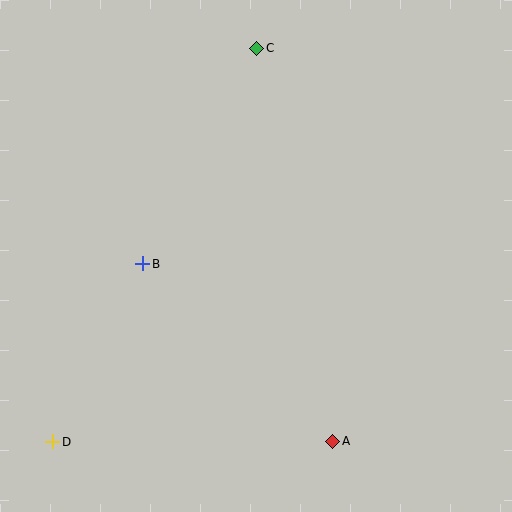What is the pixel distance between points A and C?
The distance between A and C is 400 pixels.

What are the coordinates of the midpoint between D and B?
The midpoint between D and B is at (98, 353).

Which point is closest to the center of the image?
Point B at (143, 264) is closest to the center.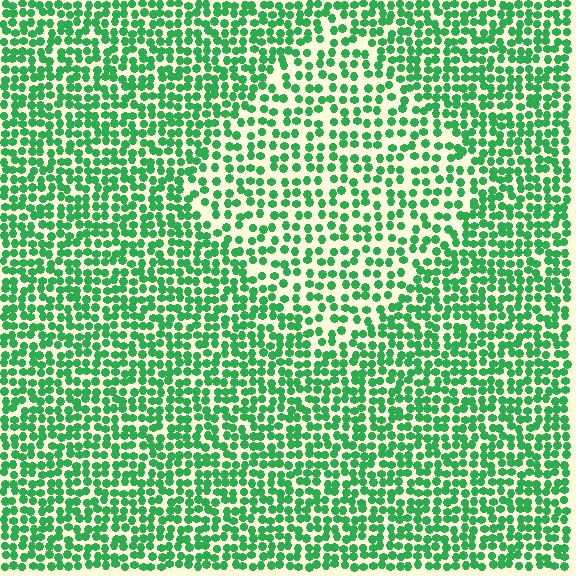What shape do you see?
I see a diamond.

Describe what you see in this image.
The image contains small green elements arranged at two different densities. A diamond-shaped region is visible where the elements are less densely packed than the surrounding area.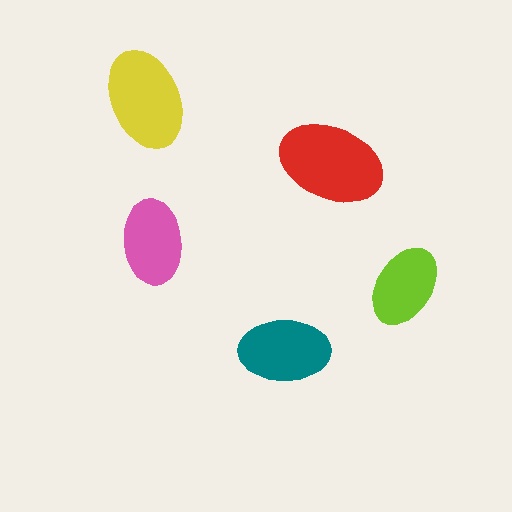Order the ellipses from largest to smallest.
the red one, the yellow one, the teal one, the pink one, the lime one.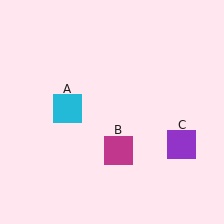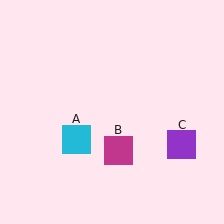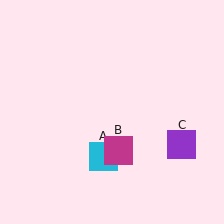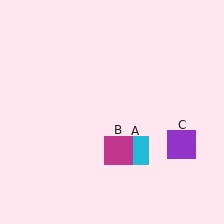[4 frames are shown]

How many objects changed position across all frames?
1 object changed position: cyan square (object A).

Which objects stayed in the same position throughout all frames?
Magenta square (object B) and purple square (object C) remained stationary.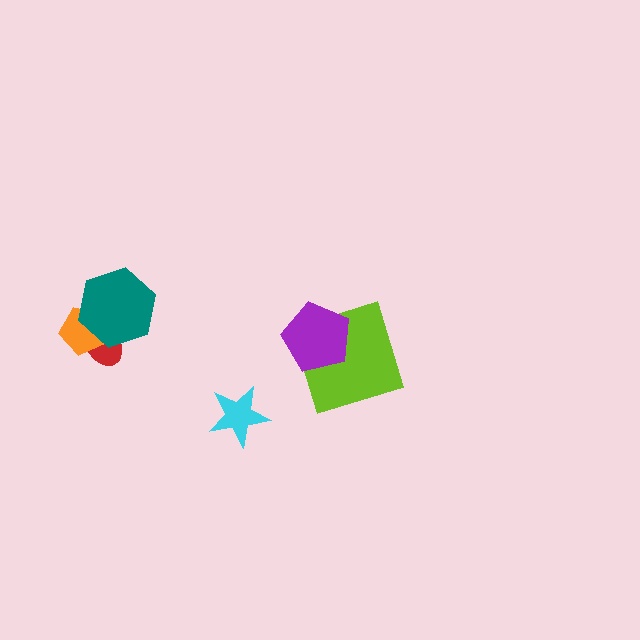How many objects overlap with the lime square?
1 object overlaps with the lime square.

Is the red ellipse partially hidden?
Yes, it is partially covered by another shape.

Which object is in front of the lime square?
The purple pentagon is in front of the lime square.